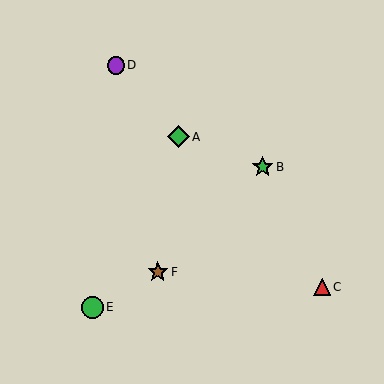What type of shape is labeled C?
Shape C is a red triangle.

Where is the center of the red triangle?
The center of the red triangle is at (322, 287).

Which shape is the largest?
The green diamond (labeled A) is the largest.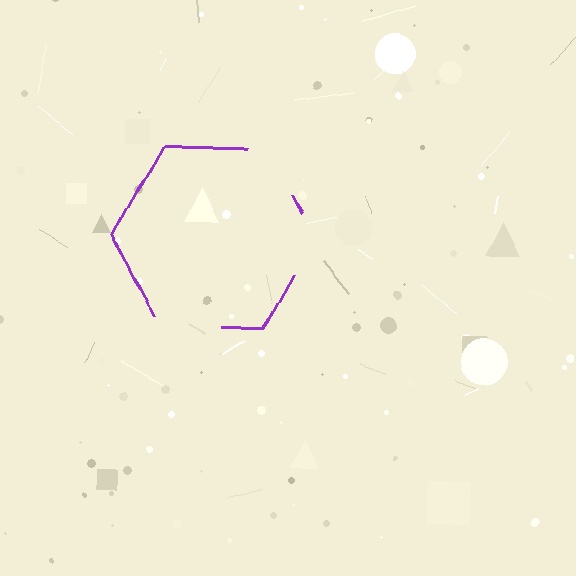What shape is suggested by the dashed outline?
The dashed outline suggests a hexagon.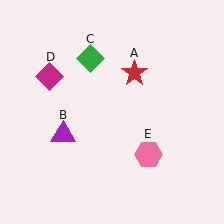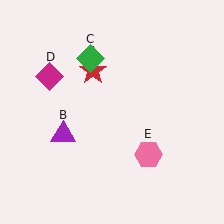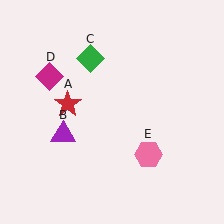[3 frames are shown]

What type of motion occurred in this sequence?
The red star (object A) rotated counterclockwise around the center of the scene.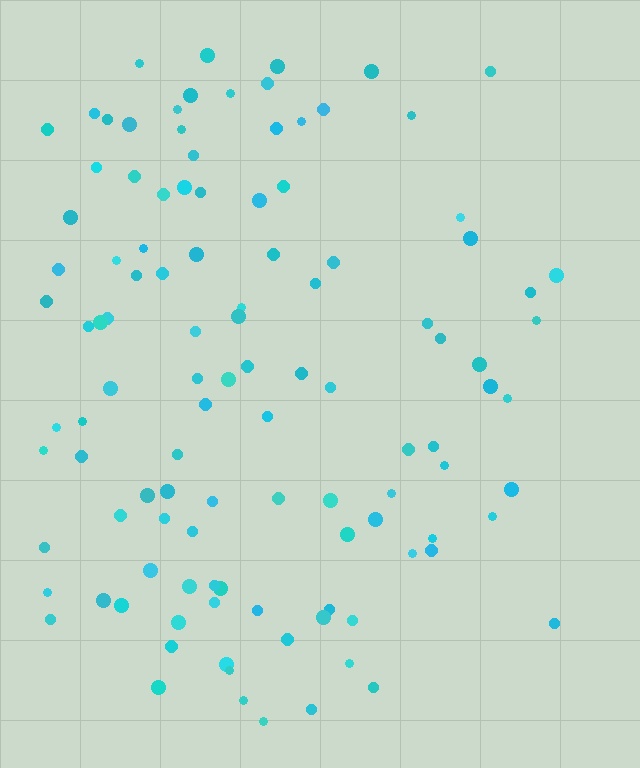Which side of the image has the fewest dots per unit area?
The right.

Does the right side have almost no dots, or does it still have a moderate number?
Still a moderate number, just noticeably fewer than the left.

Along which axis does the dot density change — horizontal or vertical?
Horizontal.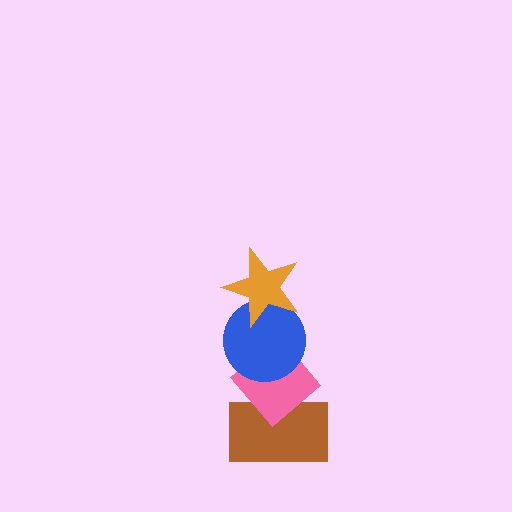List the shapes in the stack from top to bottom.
From top to bottom: the orange star, the blue circle, the pink diamond, the brown rectangle.